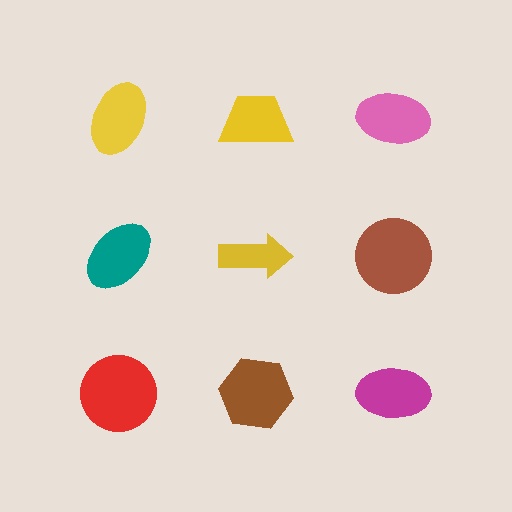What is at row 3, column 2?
A brown hexagon.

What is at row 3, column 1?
A red circle.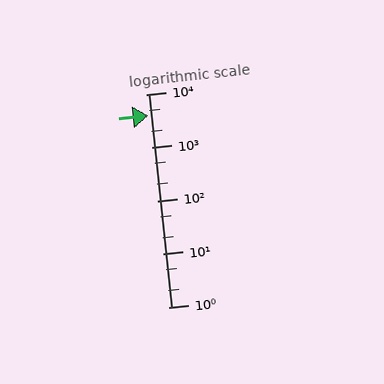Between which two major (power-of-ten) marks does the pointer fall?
The pointer is between 1000 and 10000.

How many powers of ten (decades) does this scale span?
The scale spans 4 decades, from 1 to 10000.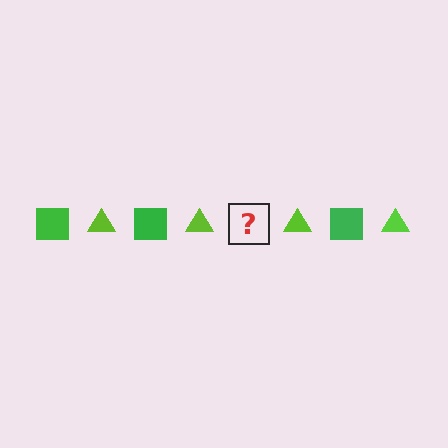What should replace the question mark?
The question mark should be replaced with a green square.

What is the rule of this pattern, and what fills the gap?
The rule is that the pattern alternates between green square and lime triangle. The gap should be filled with a green square.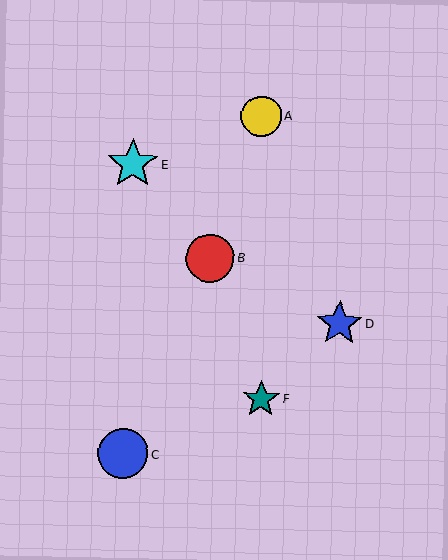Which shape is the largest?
The cyan star (labeled E) is the largest.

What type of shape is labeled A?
Shape A is a yellow circle.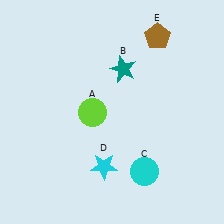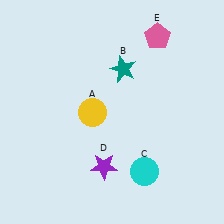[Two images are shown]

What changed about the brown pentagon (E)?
In Image 1, E is brown. In Image 2, it changed to pink.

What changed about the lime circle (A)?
In Image 1, A is lime. In Image 2, it changed to yellow.